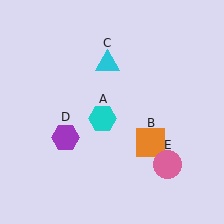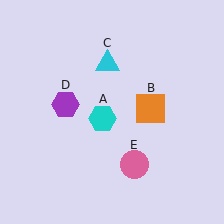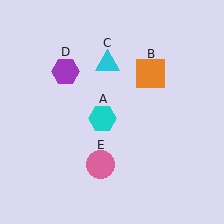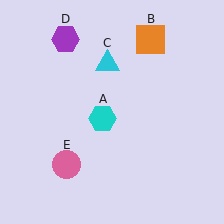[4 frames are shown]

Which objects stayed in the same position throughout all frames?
Cyan hexagon (object A) and cyan triangle (object C) remained stationary.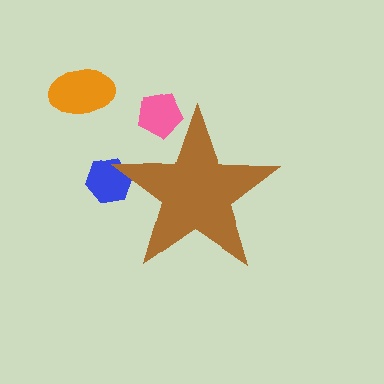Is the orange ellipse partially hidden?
No, the orange ellipse is fully visible.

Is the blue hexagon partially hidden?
Yes, the blue hexagon is partially hidden behind the brown star.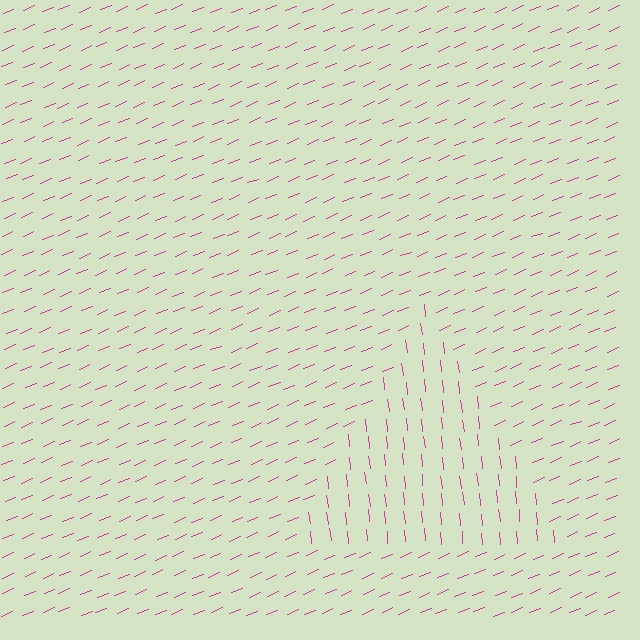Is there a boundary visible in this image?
Yes, there is a texture boundary formed by a change in line orientation.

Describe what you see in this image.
The image is filled with small magenta line segments. A triangle region in the image has lines oriented differently from the surrounding lines, creating a visible texture boundary.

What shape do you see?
I see a triangle.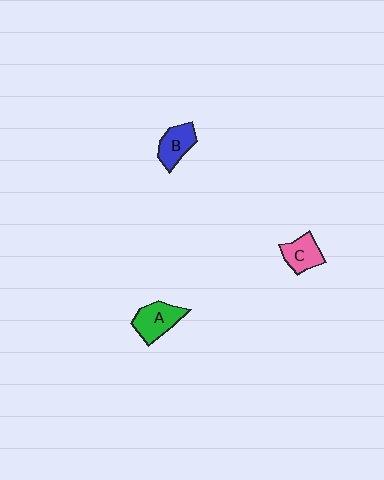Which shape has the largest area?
Shape A (green).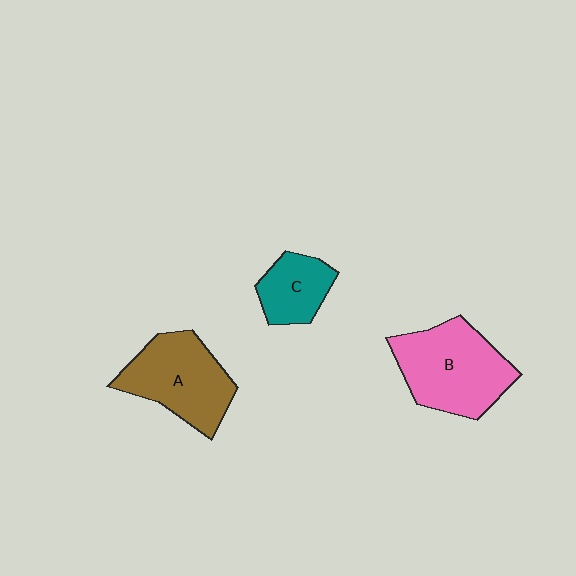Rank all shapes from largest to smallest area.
From largest to smallest: B (pink), A (brown), C (teal).